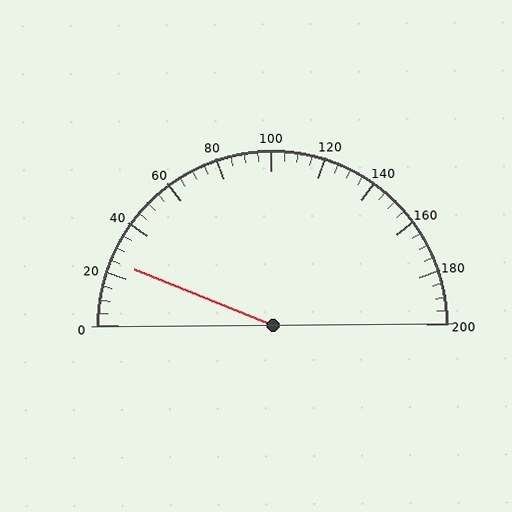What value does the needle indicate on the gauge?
The needle indicates approximately 25.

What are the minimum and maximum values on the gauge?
The gauge ranges from 0 to 200.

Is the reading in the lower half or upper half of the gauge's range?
The reading is in the lower half of the range (0 to 200).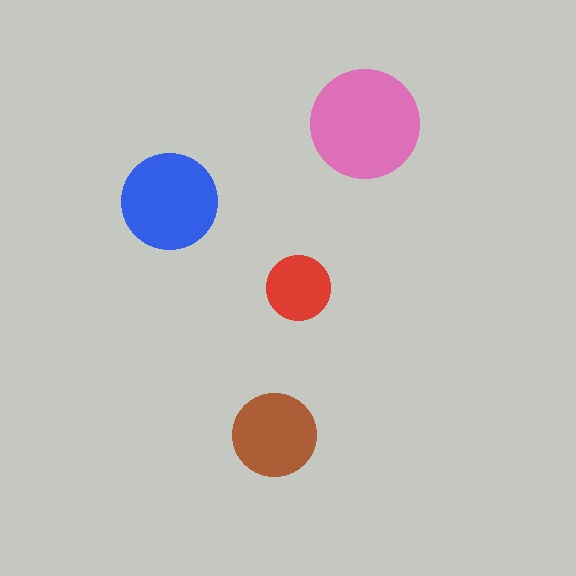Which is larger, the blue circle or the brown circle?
The blue one.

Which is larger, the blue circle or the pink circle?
The pink one.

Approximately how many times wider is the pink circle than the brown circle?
About 1.5 times wider.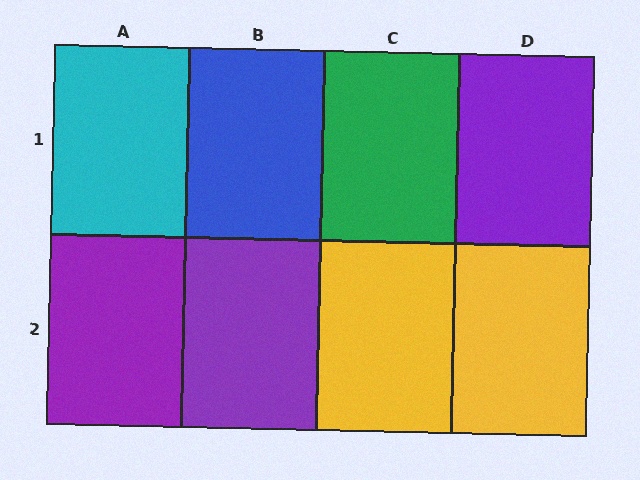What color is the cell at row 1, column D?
Purple.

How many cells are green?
1 cell is green.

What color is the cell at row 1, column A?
Cyan.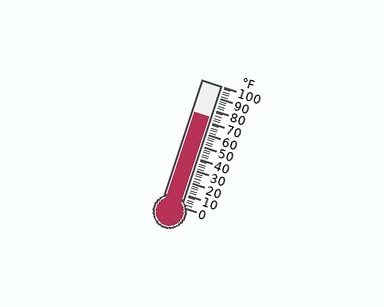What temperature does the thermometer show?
The thermometer shows approximately 74°F.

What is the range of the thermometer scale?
The thermometer scale ranges from 0°F to 100°F.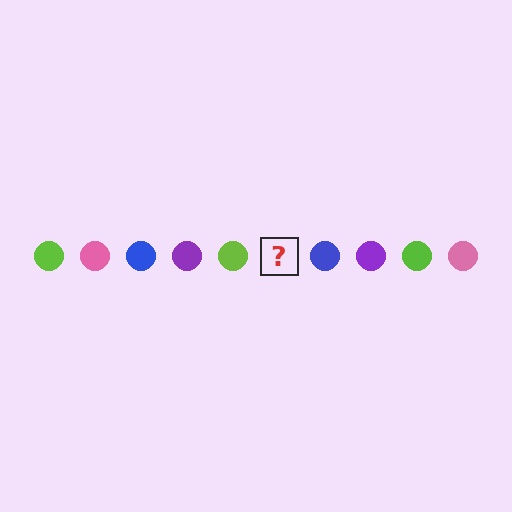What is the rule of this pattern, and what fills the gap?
The rule is that the pattern cycles through lime, pink, blue, purple circles. The gap should be filled with a pink circle.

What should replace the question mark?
The question mark should be replaced with a pink circle.